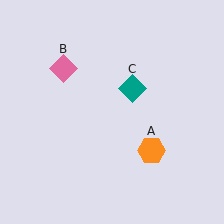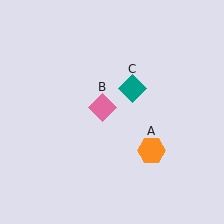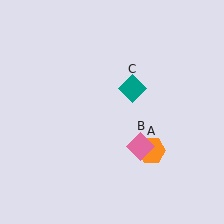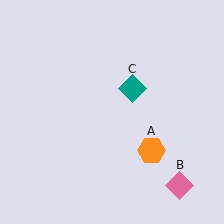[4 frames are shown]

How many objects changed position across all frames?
1 object changed position: pink diamond (object B).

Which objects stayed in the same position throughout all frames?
Orange hexagon (object A) and teal diamond (object C) remained stationary.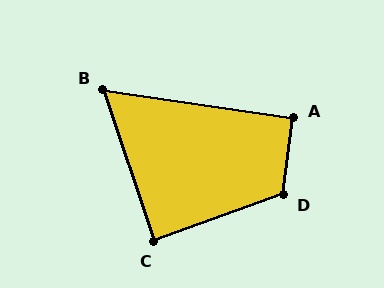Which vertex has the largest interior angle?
D, at approximately 117 degrees.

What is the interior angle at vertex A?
Approximately 91 degrees (approximately right).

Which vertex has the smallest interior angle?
B, at approximately 63 degrees.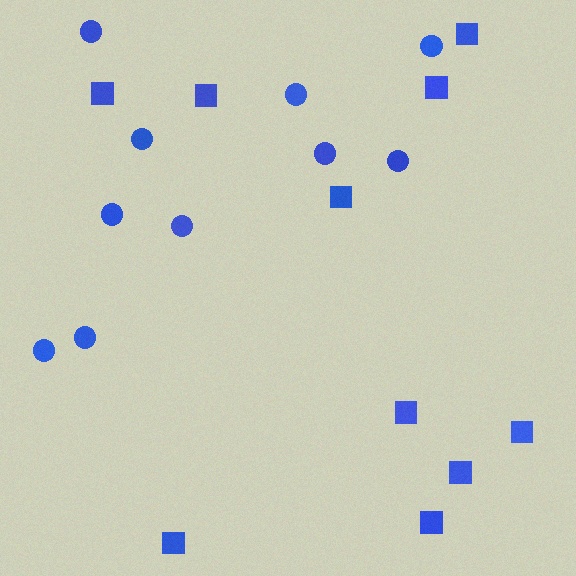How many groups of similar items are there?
There are 2 groups: one group of squares (10) and one group of circles (10).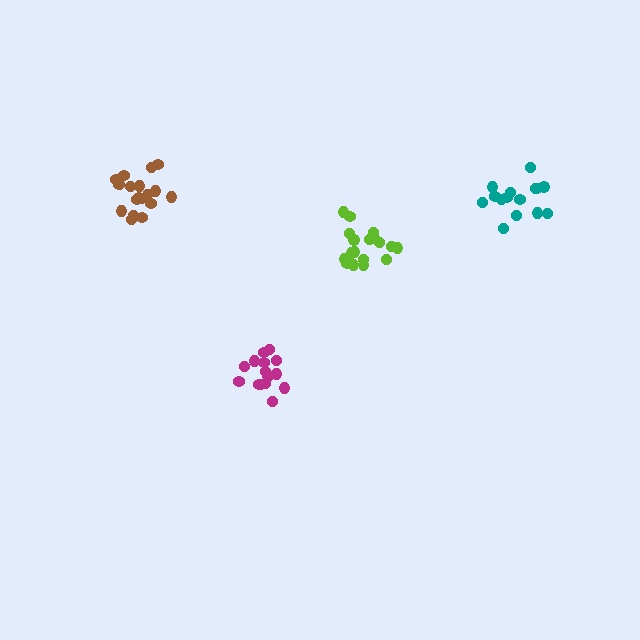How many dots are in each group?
Group 1: 15 dots, Group 2: 19 dots, Group 3: 18 dots, Group 4: 15 dots (67 total).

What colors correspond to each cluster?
The clusters are colored: magenta, brown, lime, teal.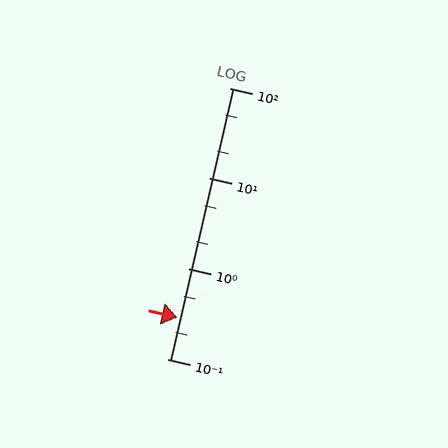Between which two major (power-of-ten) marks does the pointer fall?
The pointer is between 0.1 and 1.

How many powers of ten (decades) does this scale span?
The scale spans 3 decades, from 0.1 to 100.